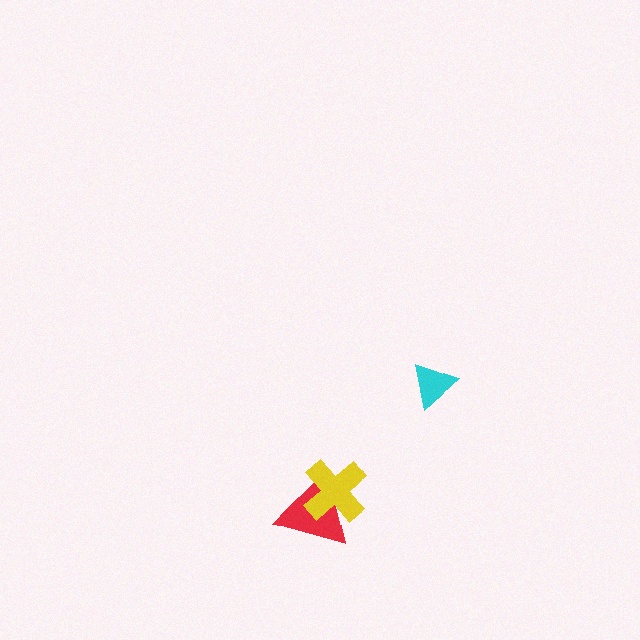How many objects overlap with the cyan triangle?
0 objects overlap with the cyan triangle.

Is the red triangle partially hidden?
Yes, it is partially covered by another shape.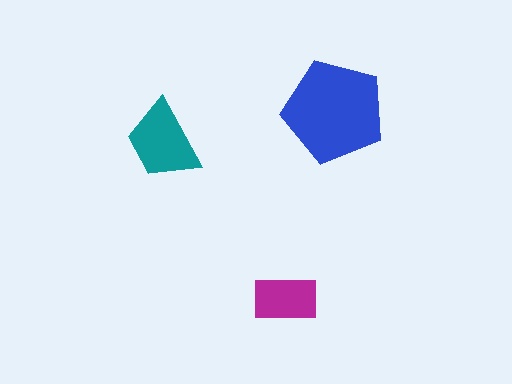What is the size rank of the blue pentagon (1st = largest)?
1st.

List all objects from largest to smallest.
The blue pentagon, the teal trapezoid, the magenta rectangle.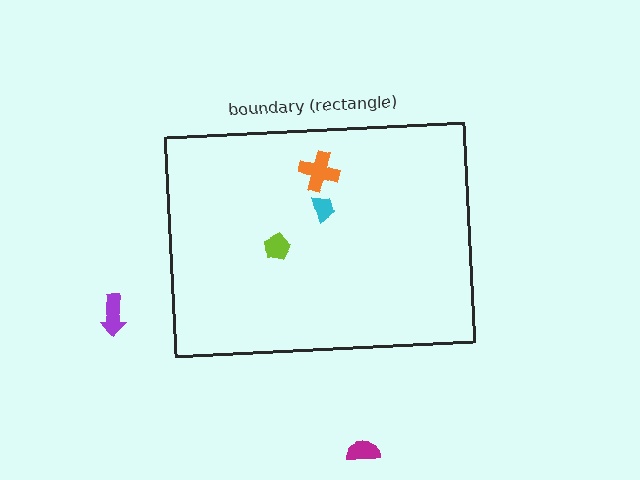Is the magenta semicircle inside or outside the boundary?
Outside.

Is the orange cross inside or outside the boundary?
Inside.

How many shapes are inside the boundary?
3 inside, 2 outside.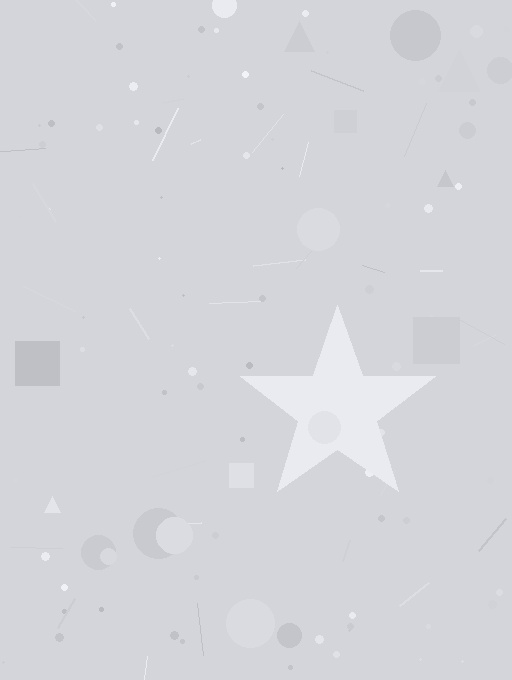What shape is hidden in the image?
A star is hidden in the image.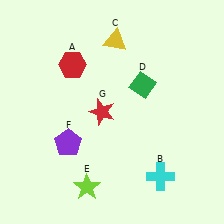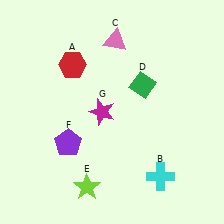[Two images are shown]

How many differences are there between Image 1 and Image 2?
There are 2 differences between the two images.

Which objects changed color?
C changed from yellow to pink. G changed from red to magenta.